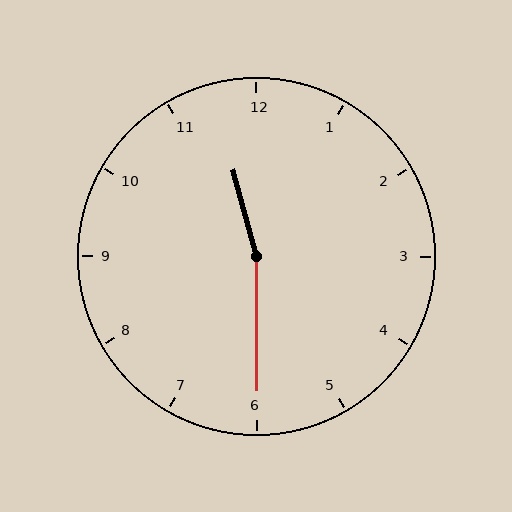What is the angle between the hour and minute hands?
Approximately 165 degrees.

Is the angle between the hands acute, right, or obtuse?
It is obtuse.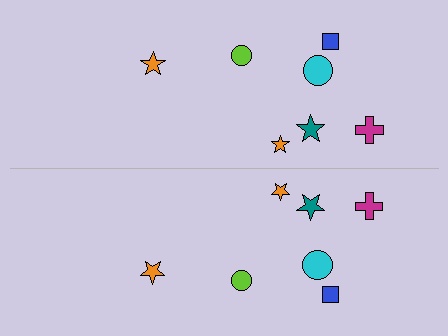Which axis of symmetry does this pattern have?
The pattern has a horizontal axis of symmetry running through the center of the image.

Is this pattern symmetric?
Yes, this pattern has bilateral (reflection) symmetry.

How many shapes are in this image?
There are 14 shapes in this image.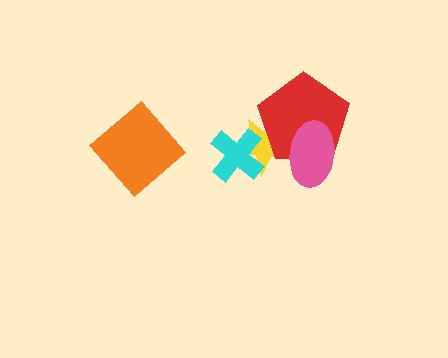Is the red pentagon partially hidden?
Yes, it is partially covered by another shape.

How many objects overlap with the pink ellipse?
2 objects overlap with the pink ellipse.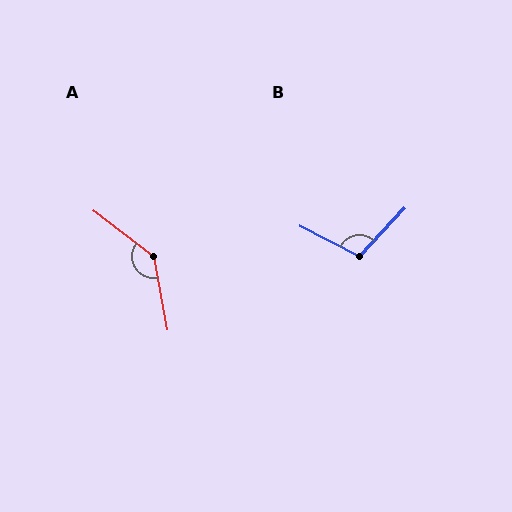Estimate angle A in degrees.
Approximately 138 degrees.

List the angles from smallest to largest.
B (106°), A (138°).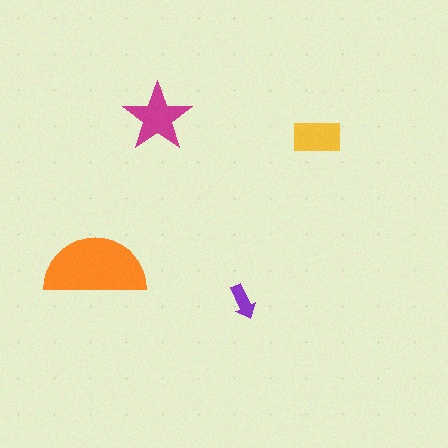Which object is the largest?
The orange semicircle.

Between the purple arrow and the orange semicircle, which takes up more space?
The orange semicircle.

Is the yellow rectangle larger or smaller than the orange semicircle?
Smaller.